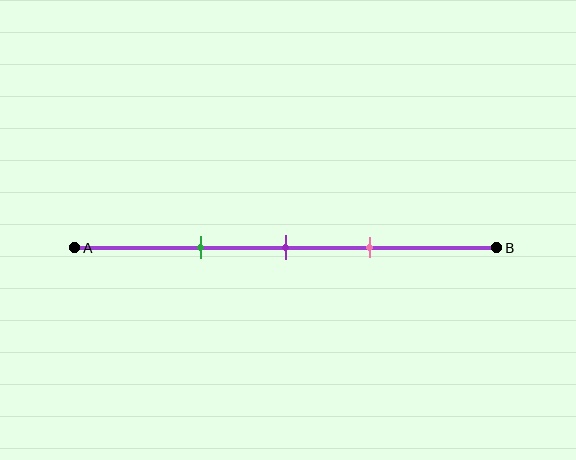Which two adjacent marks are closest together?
The purple and pink marks are the closest adjacent pair.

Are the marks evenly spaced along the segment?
Yes, the marks are approximately evenly spaced.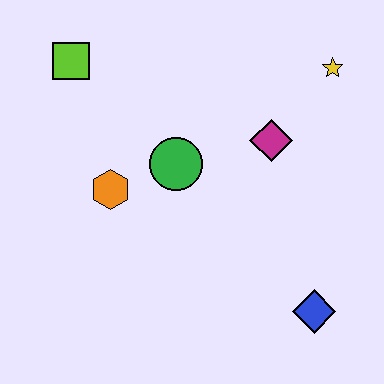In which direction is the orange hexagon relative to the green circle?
The orange hexagon is to the left of the green circle.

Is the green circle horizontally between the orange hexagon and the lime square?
No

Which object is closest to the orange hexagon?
The green circle is closest to the orange hexagon.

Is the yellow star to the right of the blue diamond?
Yes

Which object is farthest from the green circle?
The blue diamond is farthest from the green circle.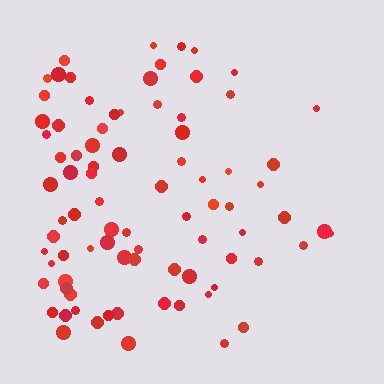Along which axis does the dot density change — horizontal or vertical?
Horizontal.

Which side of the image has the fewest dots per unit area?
The right.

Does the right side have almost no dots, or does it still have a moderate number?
Still a moderate number, just noticeably fewer than the left.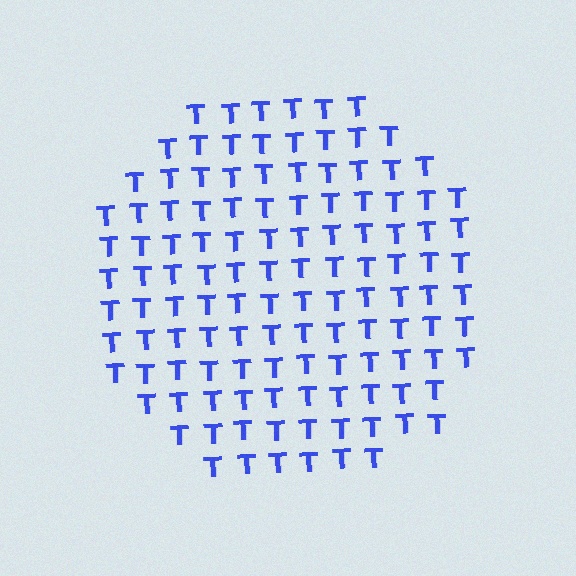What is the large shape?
The large shape is a circle.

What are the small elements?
The small elements are letter T's.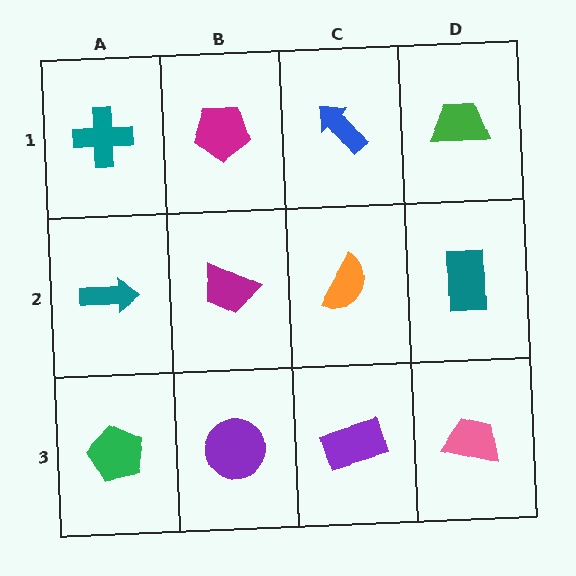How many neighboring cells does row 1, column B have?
3.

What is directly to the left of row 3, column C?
A purple circle.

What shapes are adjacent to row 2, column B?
A magenta pentagon (row 1, column B), a purple circle (row 3, column B), a teal arrow (row 2, column A), an orange semicircle (row 2, column C).